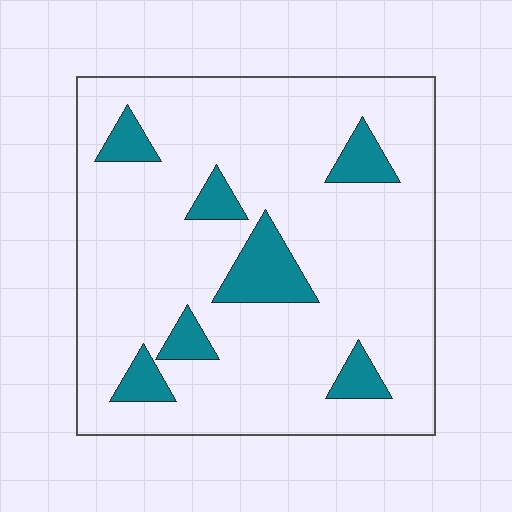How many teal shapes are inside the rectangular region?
7.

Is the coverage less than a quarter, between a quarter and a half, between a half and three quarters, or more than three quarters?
Less than a quarter.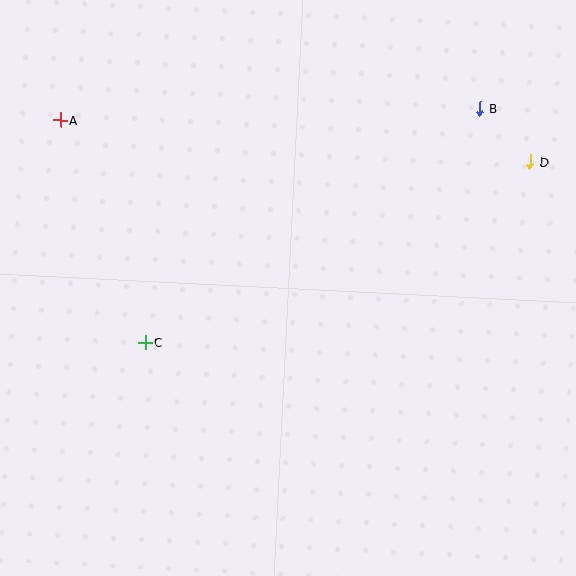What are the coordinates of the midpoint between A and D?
The midpoint between A and D is at (295, 141).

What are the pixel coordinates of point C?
Point C is at (145, 342).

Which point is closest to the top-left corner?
Point A is closest to the top-left corner.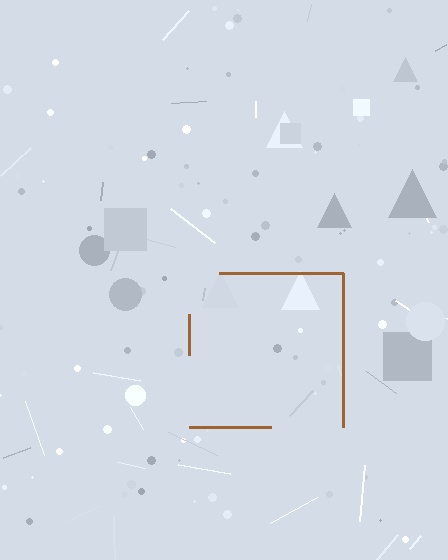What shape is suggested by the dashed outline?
The dashed outline suggests a square.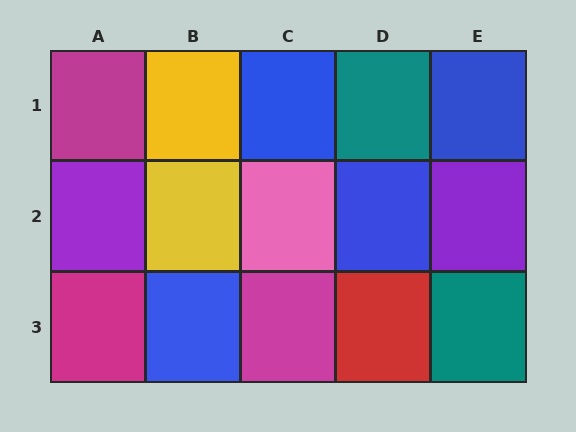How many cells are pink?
1 cell is pink.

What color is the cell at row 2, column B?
Yellow.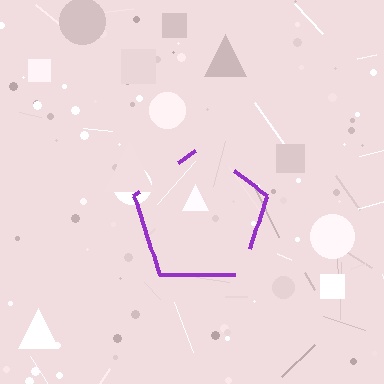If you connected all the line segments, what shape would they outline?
They would outline a pentagon.